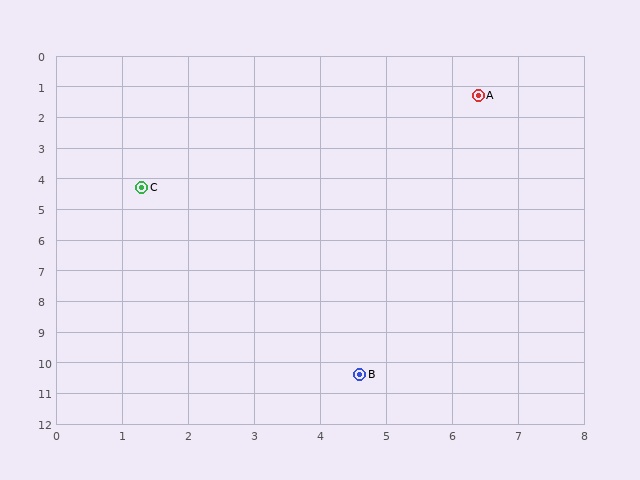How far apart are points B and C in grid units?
Points B and C are about 6.9 grid units apart.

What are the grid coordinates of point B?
Point B is at approximately (4.6, 10.4).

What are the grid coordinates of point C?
Point C is at approximately (1.3, 4.3).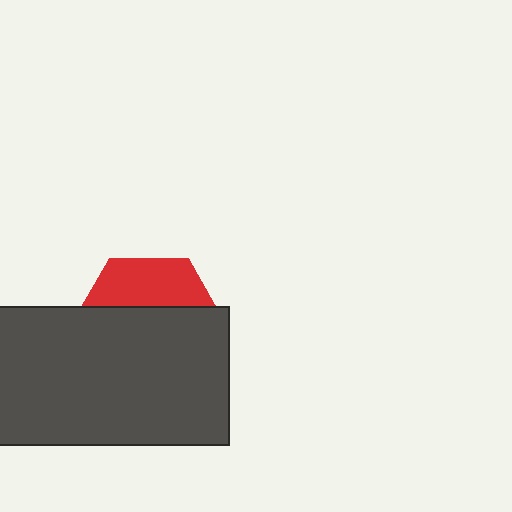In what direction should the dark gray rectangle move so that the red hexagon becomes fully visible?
The dark gray rectangle should move down. That is the shortest direction to clear the overlap and leave the red hexagon fully visible.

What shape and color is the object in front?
The object in front is a dark gray rectangle.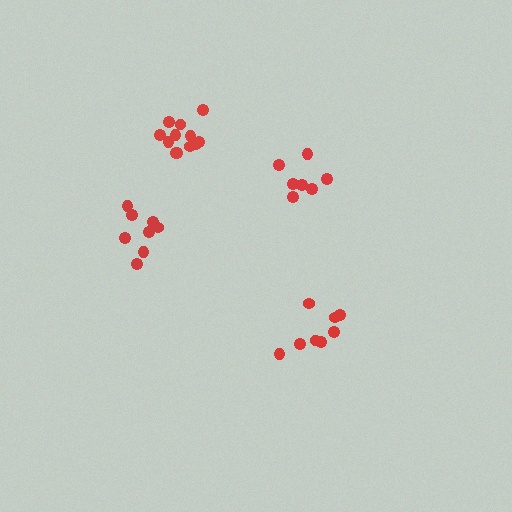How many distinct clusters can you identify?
There are 4 distinct clusters.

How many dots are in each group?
Group 1: 12 dots, Group 2: 8 dots, Group 3: 7 dots, Group 4: 8 dots (35 total).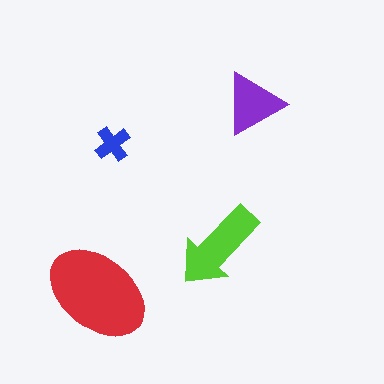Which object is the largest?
The red ellipse.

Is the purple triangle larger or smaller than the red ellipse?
Smaller.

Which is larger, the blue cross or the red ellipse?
The red ellipse.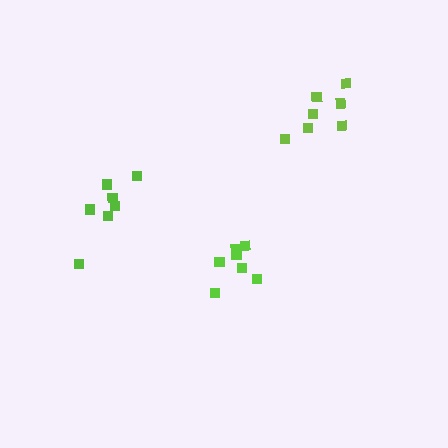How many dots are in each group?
Group 1: 7 dots, Group 2: 7 dots, Group 3: 7 dots (21 total).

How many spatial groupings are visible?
There are 3 spatial groupings.